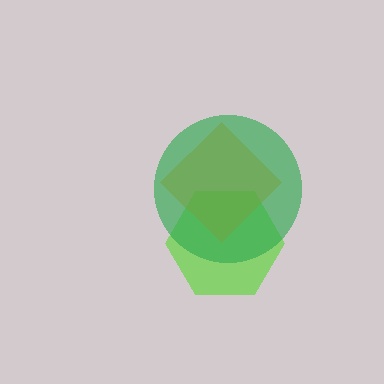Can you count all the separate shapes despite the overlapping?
Yes, there are 3 separate shapes.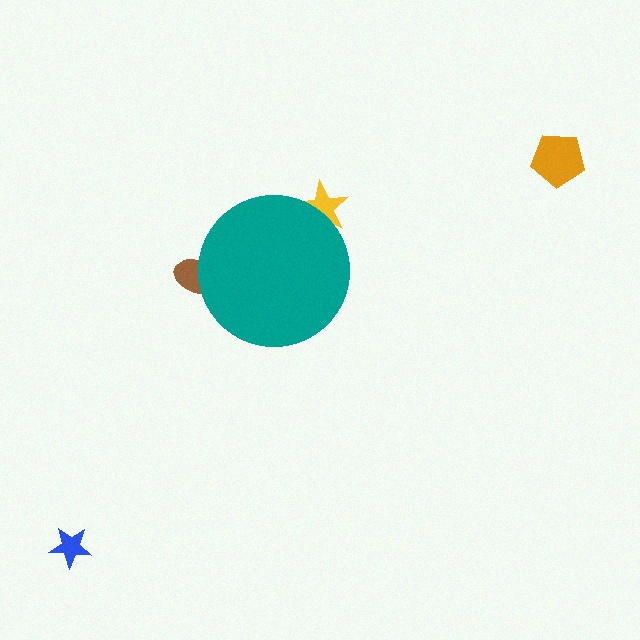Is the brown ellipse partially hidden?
Yes, the brown ellipse is partially hidden behind the teal circle.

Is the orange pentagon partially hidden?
No, the orange pentagon is fully visible.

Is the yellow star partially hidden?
Yes, the yellow star is partially hidden behind the teal circle.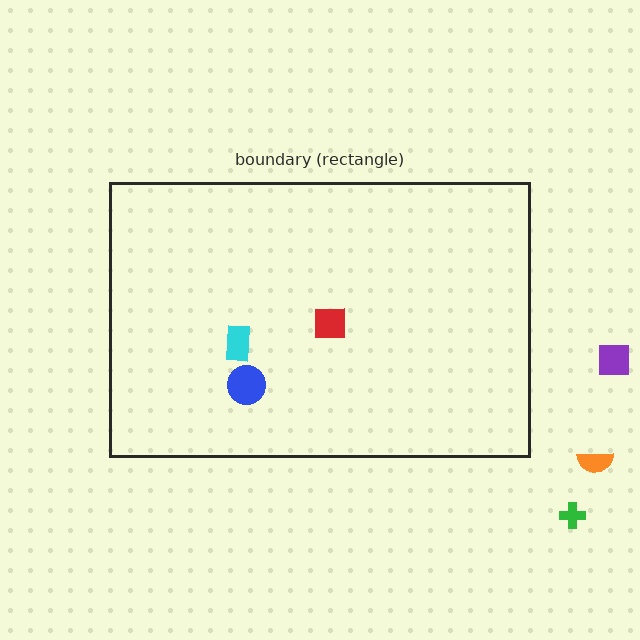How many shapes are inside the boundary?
3 inside, 3 outside.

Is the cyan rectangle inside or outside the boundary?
Inside.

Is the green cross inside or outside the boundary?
Outside.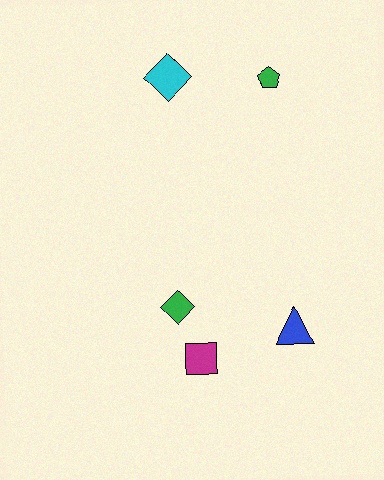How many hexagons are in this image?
There are no hexagons.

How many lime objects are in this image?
There are no lime objects.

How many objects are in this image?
There are 5 objects.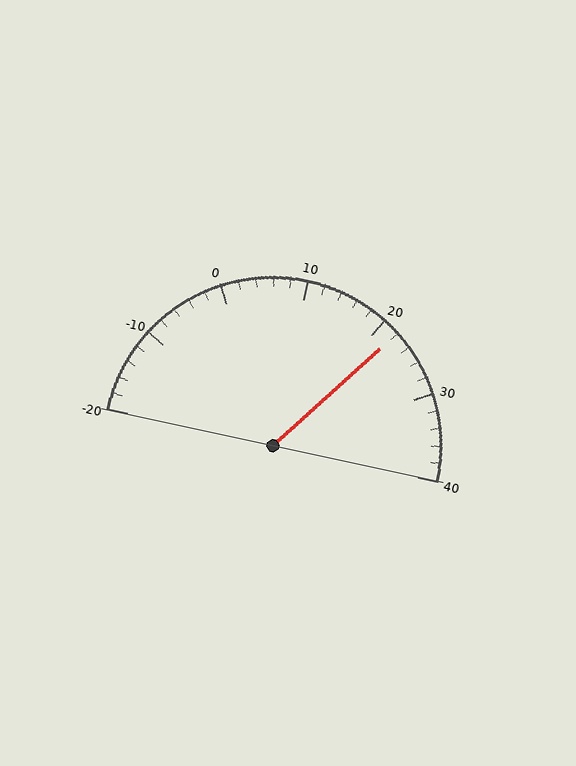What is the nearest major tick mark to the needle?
The nearest major tick mark is 20.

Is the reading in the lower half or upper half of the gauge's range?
The reading is in the upper half of the range (-20 to 40).